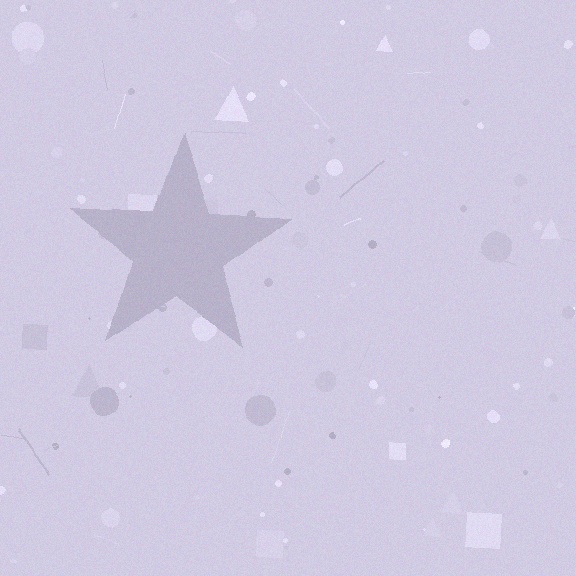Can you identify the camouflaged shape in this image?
The camouflaged shape is a star.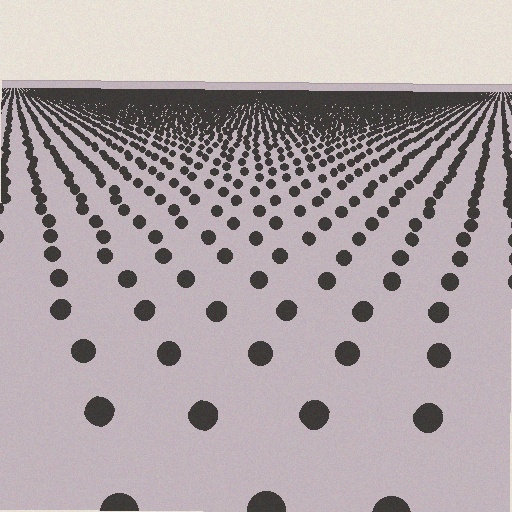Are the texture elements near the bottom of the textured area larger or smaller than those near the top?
Larger. Near the bottom, elements are closer to the viewer and appear at a bigger on-screen size.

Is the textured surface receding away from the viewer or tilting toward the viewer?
The surface is receding away from the viewer. Texture elements get smaller and denser toward the top.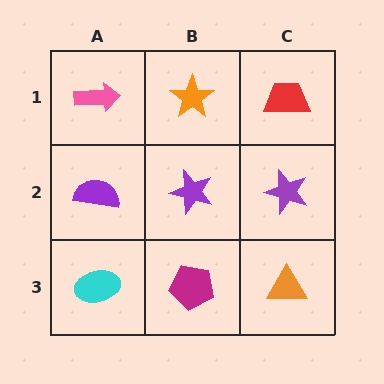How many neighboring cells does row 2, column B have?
4.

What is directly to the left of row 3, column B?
A cyan ellipse.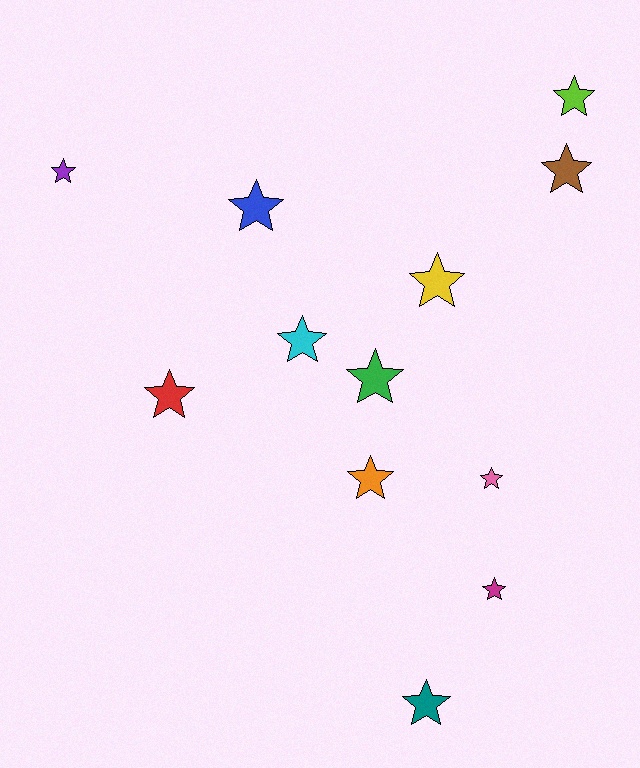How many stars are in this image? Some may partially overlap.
There are 12 stars.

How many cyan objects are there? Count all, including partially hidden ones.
There is 1 cyan object.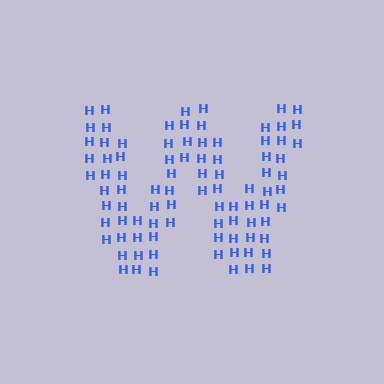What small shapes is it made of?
It is made of small letter H's.